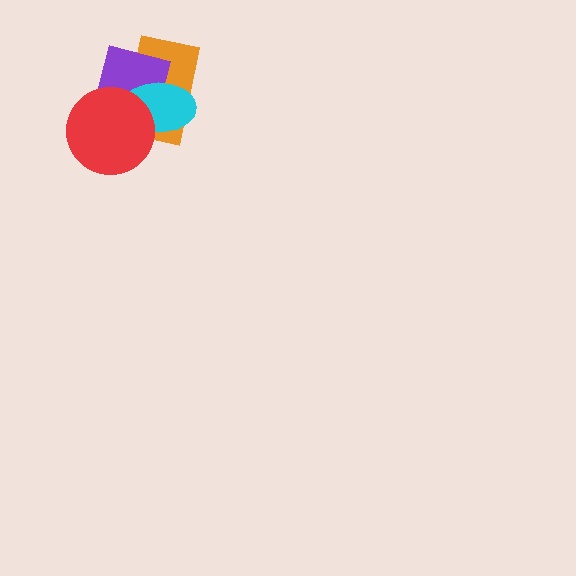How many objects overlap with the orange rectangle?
3 objects overlap with the orange rectangle.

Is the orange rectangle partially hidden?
Yes, it is partially covered by another shape.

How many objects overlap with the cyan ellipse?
3 objects overlap with the cyan ellipse.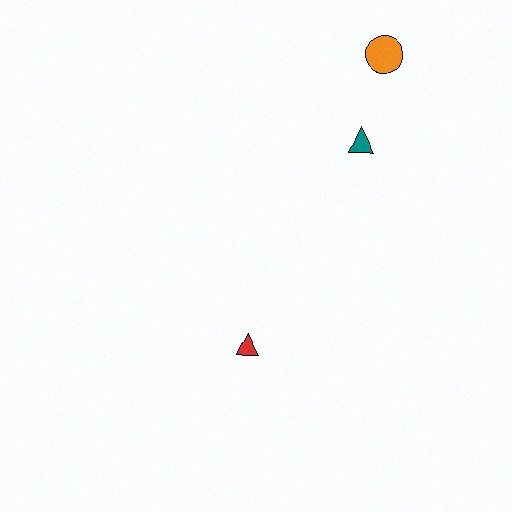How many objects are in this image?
There are 3 objects.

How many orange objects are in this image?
There is 1 orange object.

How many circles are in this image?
There is 1 circle.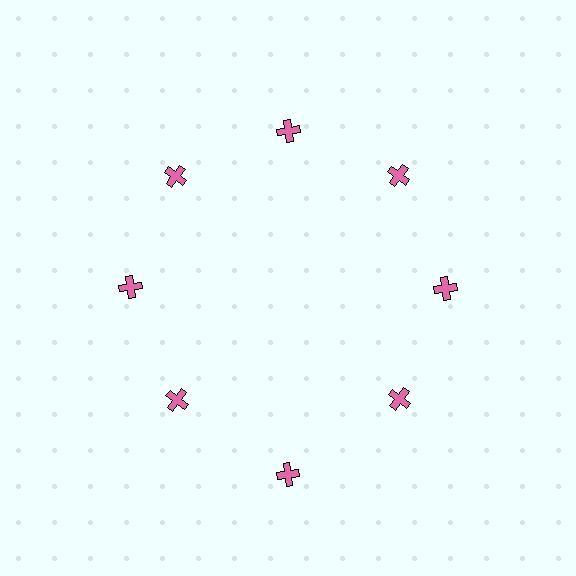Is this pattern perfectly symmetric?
No. The 8 pink crosses are arranged in a ring, but one element near the 6 o'clock position is pushed outward from the center, breaking the 8-fold rotational symmetry.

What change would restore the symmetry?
The symmetry would be restored by moving it inward, back onto the ring so that all 8 crosses sit at equal angles and equal distance from the center.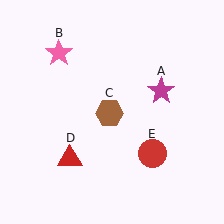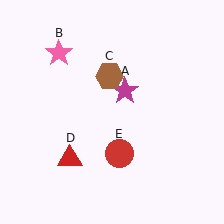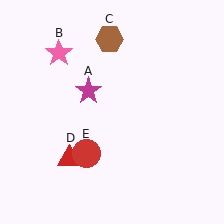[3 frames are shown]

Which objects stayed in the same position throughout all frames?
Pink star (object B) and red triangle (object D) remained stationary.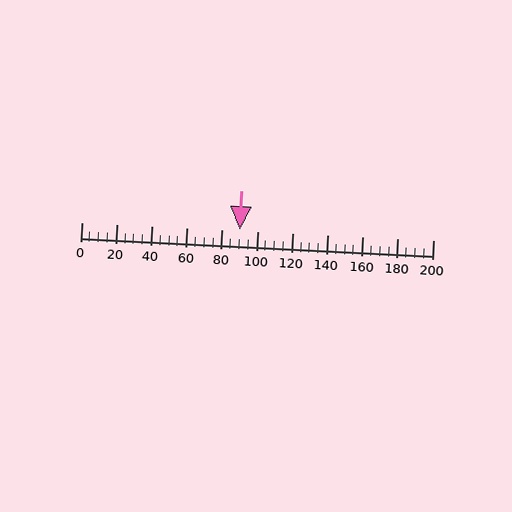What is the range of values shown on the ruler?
The ruler shows values from 0 to 200.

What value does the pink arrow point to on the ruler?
The pink arrow points to approximately 90.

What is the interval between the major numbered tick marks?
The major tick marks are spaced 20 units apart.